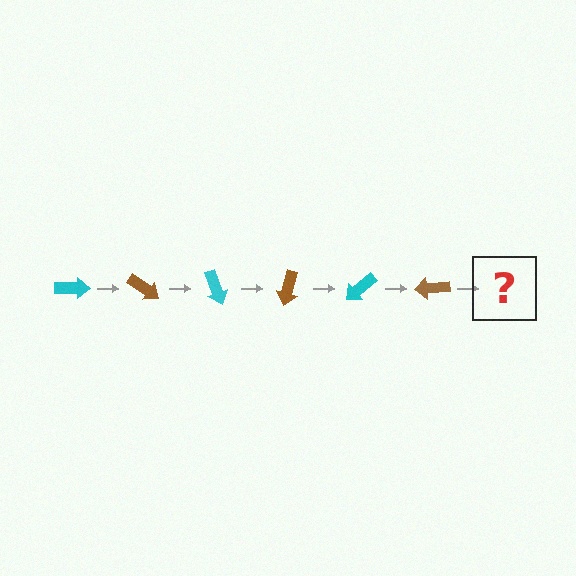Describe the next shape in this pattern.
It should be a cyan arrow, rotated 210 degrees from the start.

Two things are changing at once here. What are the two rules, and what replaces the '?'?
The two rules are that it rotates 35 degrees each step and the color cycles through cyan and brown. The '?' should be a cyan arrow, rotated 210 degrees from the start.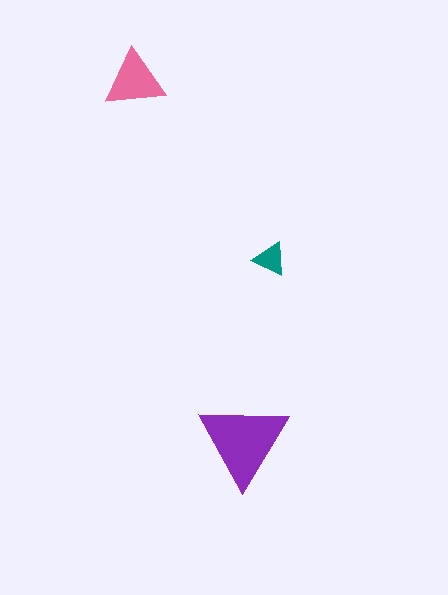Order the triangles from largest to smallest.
the purple one, the pink one, the teal one.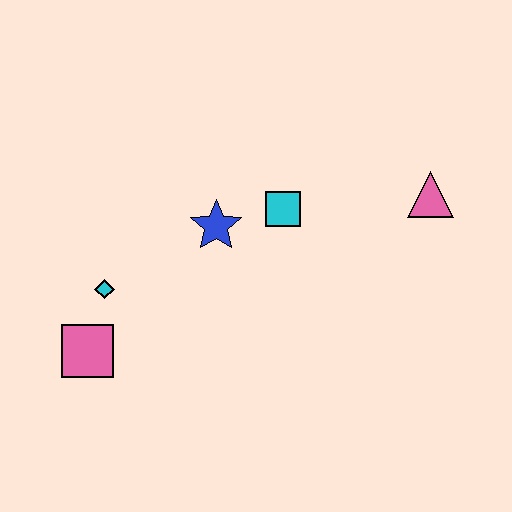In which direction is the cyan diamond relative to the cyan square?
The cyan diamond is to the left of the cyan square.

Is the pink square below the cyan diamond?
Yes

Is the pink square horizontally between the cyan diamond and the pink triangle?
No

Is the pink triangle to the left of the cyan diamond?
No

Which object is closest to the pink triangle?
The cyan square is closest to the pink triangle.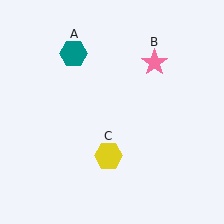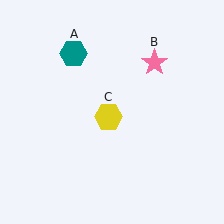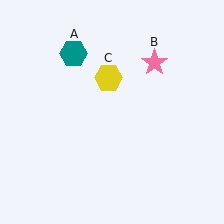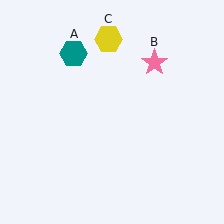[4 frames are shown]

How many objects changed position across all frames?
1 object changed position: yellow hexagon (object C).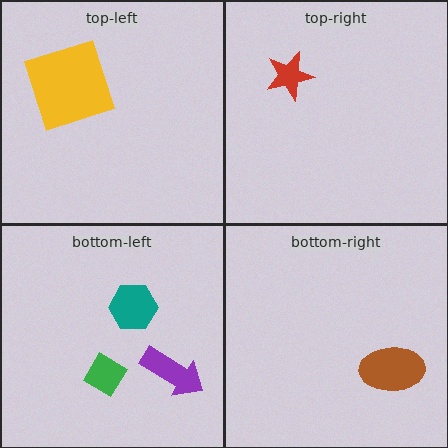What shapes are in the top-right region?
The red star.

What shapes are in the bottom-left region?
The purple arrow, the teal hexagon, the green diamond.